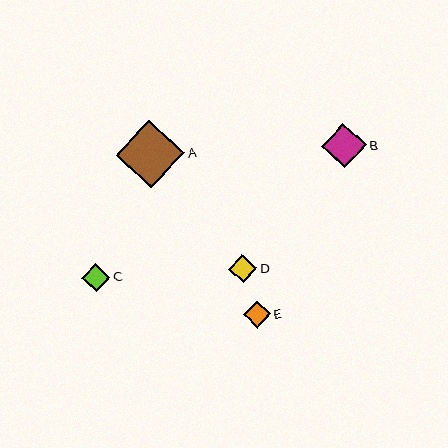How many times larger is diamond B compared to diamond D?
Diamond B is approximately 1.6 times the size of diamond D.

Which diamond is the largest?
Diamond A is the largest with a size of approximately 68 pixels.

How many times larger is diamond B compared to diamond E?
Diamond B is approximately 1.7 times the size of diamond E.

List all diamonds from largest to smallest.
From largest to smallest: A, B, C, D, E.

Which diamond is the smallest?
Diamond E is the smallest with a size of approximately 27 pixels.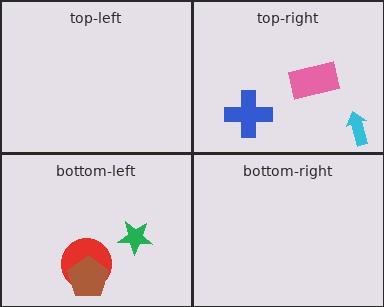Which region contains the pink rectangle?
The top-right region.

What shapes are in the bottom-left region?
The green star, the red circle, the brown pentagon.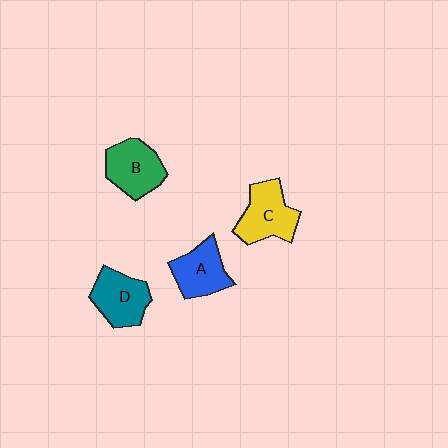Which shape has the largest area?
Shape C (yellow).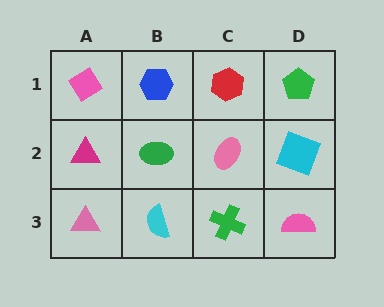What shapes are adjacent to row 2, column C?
A red hexagon (row 1, column C), a green cross (row 3, column C), a green ellipse (row 2, column B), a cyan square (row 2, column D).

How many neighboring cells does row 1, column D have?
2.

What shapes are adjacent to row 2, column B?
A blue hexagon (row 1, column B), a cyan semicircle (row 3, column B), a magenta triangle (row 2, column A), a pink ellipse (row 2, column C).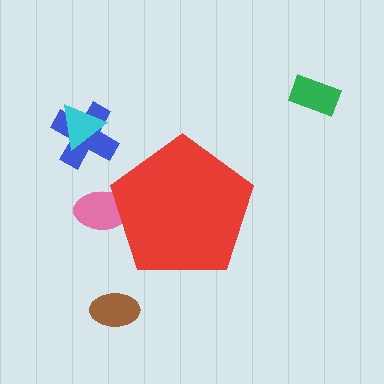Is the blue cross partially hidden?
No, the blue cross is fully visible.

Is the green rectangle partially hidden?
No, the green rectangle is fully visible.